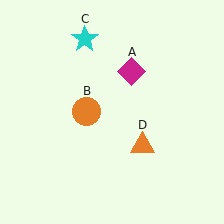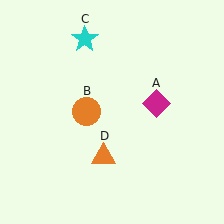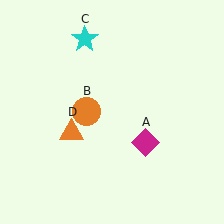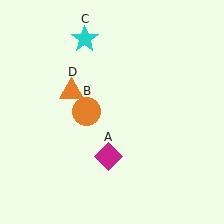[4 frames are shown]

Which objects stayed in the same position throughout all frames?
Orange circle (object B) and cyan star (object C) remained stationary.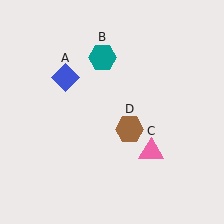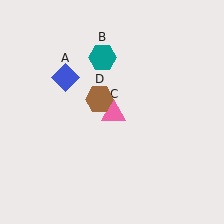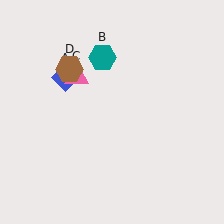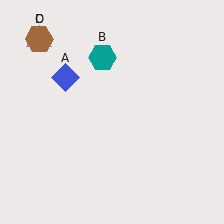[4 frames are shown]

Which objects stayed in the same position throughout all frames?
Blue diamond (object A) and teal hexagon (object B) remained stationary.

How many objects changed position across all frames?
2 objects changed position: pink triangle (object C), brown hexagon (object D).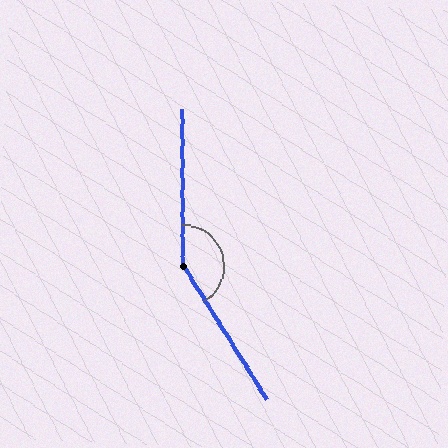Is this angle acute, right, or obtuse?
It is obtuse.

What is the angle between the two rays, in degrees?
Approximately 148 degrees.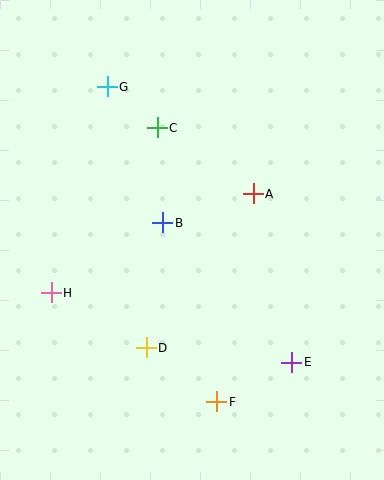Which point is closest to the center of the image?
Point B at (163, 223) is closest to the center.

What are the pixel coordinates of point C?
Point C is at (157, 128).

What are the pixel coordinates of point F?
Point F is at (217, 402).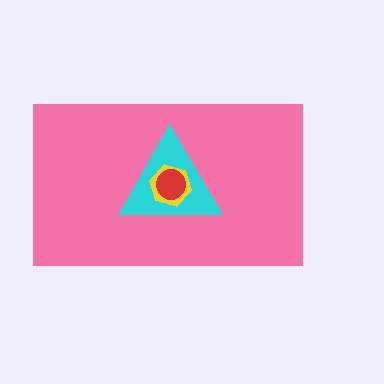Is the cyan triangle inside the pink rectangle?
Yes.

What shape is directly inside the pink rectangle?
The cyan triangle.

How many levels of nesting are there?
4.